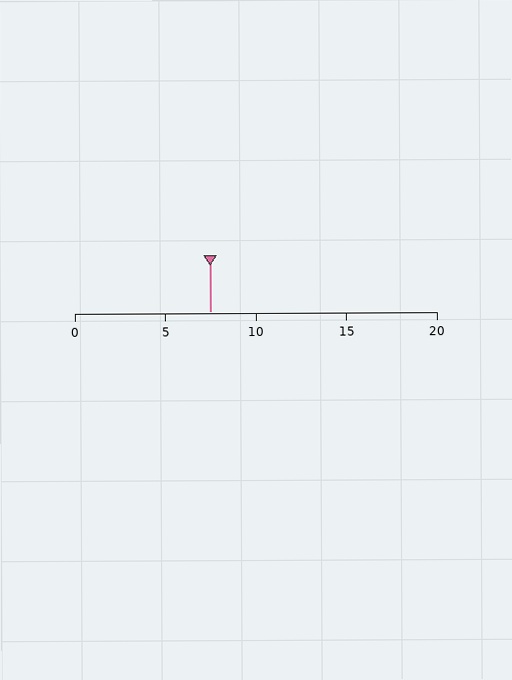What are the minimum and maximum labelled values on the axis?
The axis runs from 0 to 20.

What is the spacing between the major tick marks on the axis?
The major ticks are spaced 5 apart.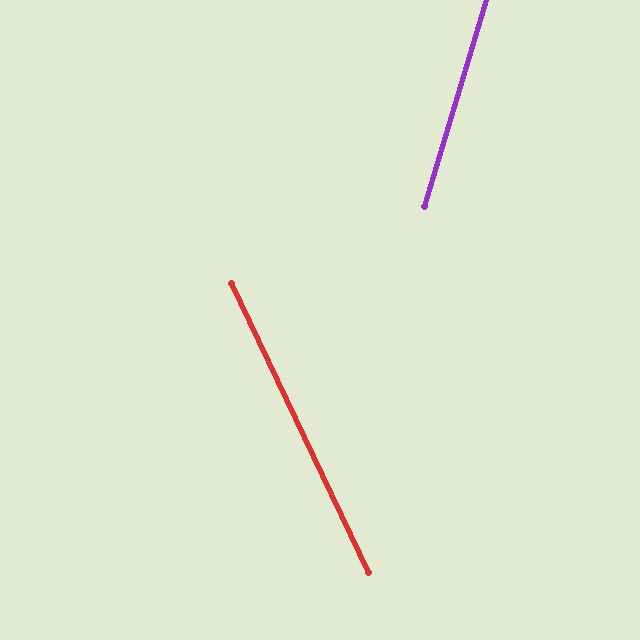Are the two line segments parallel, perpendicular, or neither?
Neither parallel nor perpendicular — they differ by about 42°.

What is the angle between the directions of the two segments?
Approximately 42 degrees.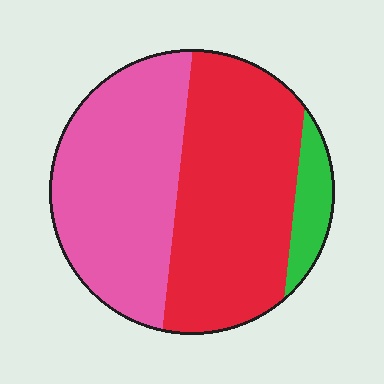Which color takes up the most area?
Red, at roughly 50%.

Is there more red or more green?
Red.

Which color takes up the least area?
Green, at roughly 10%.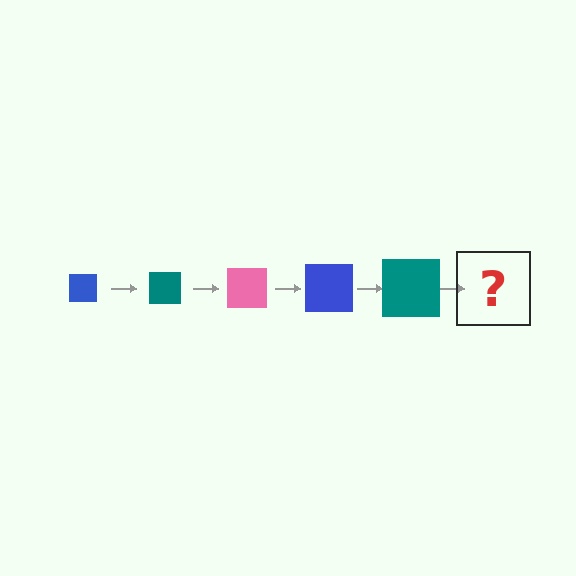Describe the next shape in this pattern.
It should be a pink square, larger than the previous one.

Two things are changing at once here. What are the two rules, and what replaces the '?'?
The two rules are that the square grows larger each step and the color cycles through blue, teal, and pink. The '?' should be a pink square, larger than the previous one.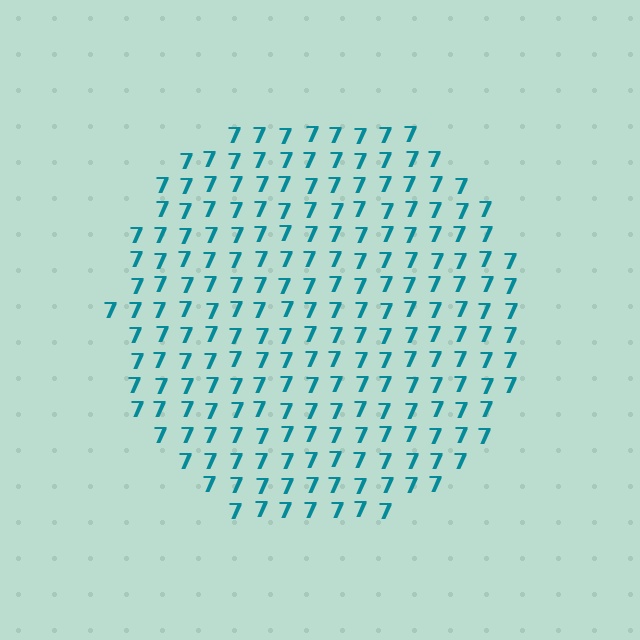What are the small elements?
The small elements are digit 7's.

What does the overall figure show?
The overall figure shows a circle.